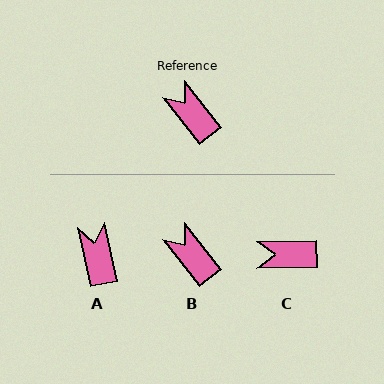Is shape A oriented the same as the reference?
No, it is off by about 26 degrees.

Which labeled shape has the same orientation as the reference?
B.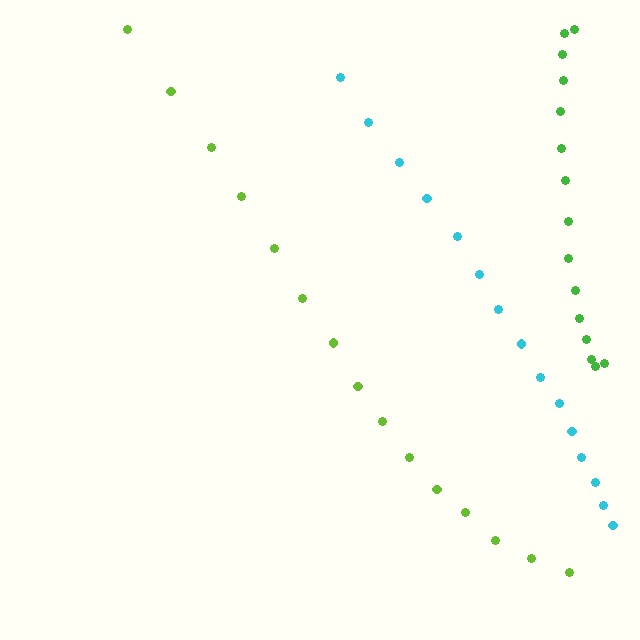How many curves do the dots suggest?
There are 3 distinct paths.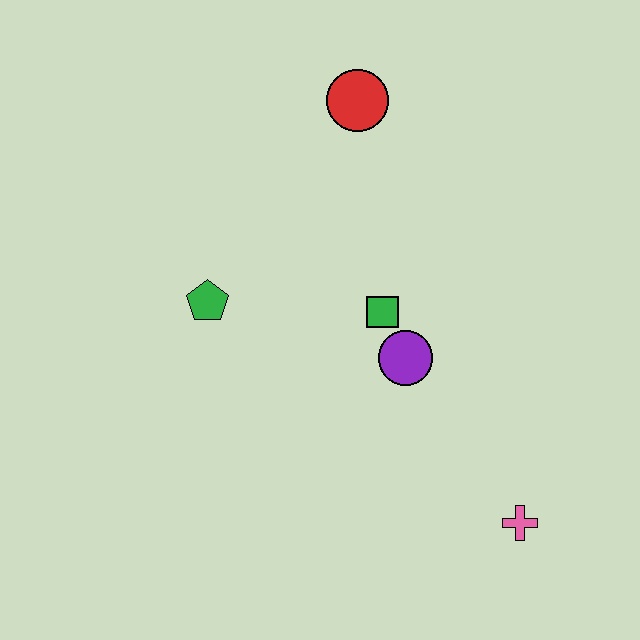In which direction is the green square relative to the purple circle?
The green square is above the purple circle.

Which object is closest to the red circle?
The green square is closest to the red circle.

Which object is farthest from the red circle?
The pink cross is farthest from the red circle.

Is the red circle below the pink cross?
No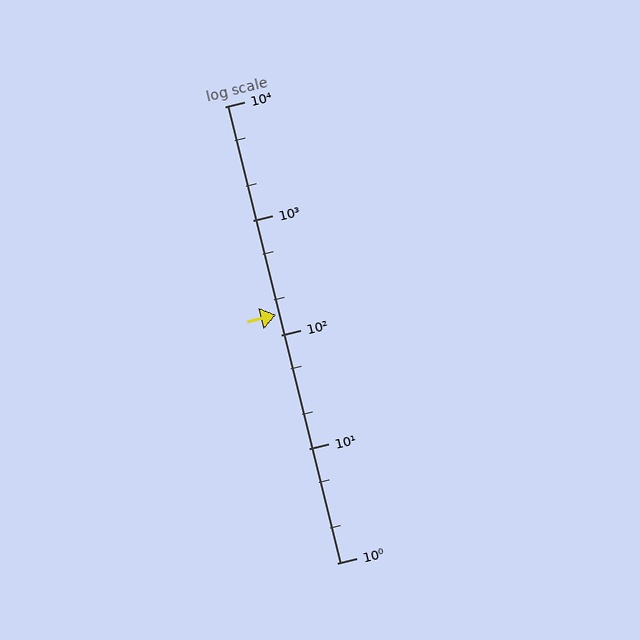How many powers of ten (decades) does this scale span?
The scale spans 4 decades, from 1 to 10000.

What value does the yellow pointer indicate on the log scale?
The pointer indicates approximately 150.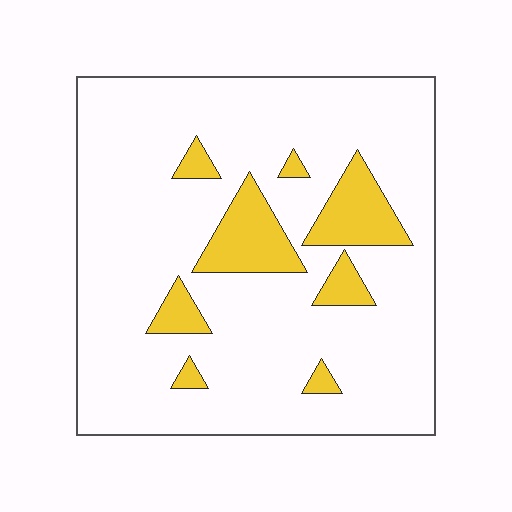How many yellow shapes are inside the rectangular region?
8.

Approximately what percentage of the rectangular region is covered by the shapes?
Approximately 15%.